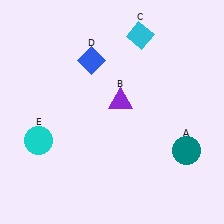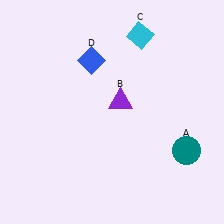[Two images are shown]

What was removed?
The cyan circle (E) was removed in Image 2.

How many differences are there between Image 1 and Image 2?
There is 1 difference between the two images.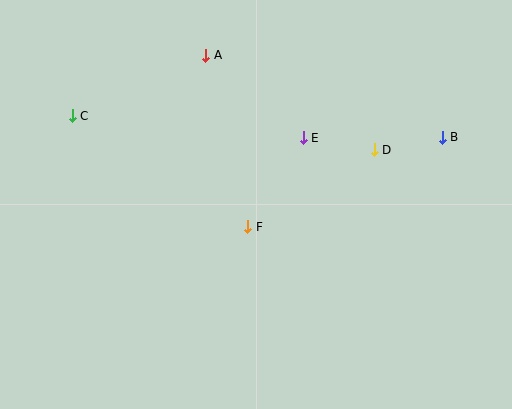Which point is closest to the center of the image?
Point F at (248, 227) is closest to the center.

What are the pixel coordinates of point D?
Point D is at (374, 150).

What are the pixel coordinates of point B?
Point B is at (442, 137).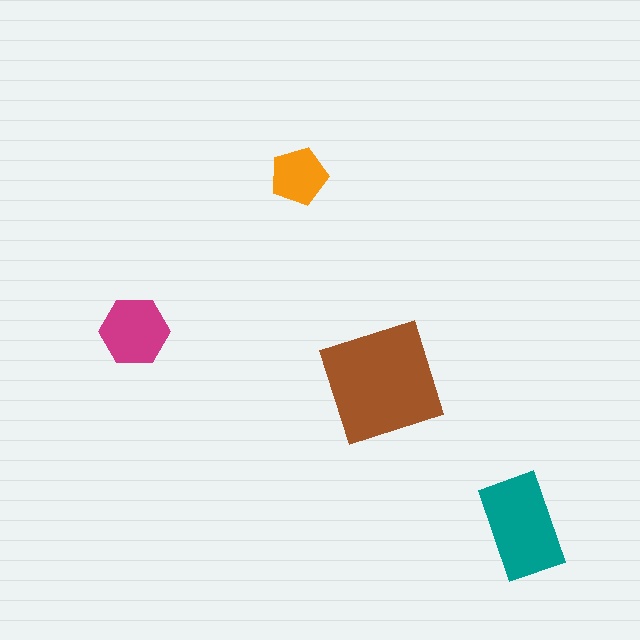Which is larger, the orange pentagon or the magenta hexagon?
The magenta hexagon.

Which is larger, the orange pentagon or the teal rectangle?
The teal rectangle.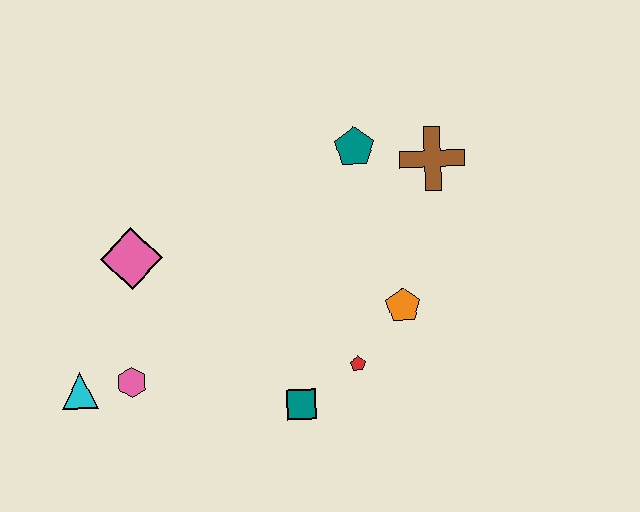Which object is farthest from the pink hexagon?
The brown cross is farthest from the pink hexagon.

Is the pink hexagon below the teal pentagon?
Yes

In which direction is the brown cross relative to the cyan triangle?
The brown cross is to the right of the cyan triangle.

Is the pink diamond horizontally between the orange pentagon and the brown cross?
No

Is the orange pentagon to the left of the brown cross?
Yes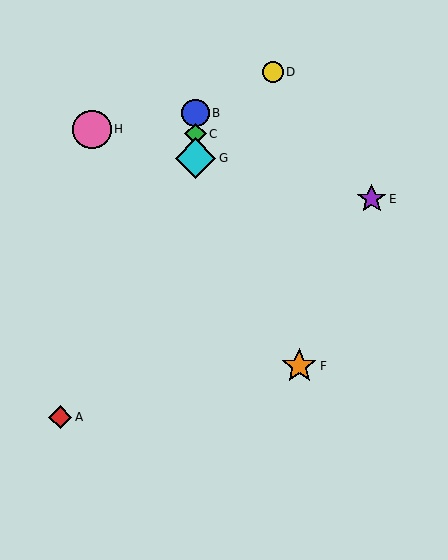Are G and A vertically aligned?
No, G is at x≈196 and A is at x≈60.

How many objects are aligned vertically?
3 objects (B, C, G) are aligned vertically.